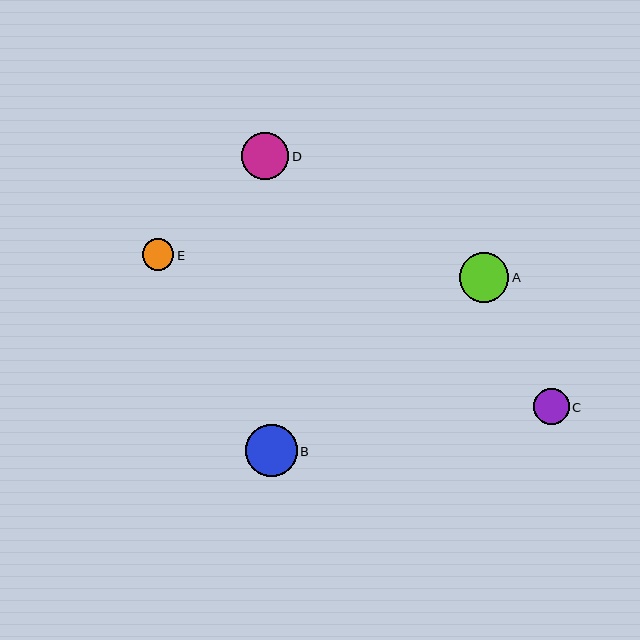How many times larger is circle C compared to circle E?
Circle C is approximately 1.2 times the size of circle E.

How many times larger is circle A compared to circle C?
Circle A is approximately 1.4 times the size of circle C.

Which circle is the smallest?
Circle E is the smallest with a size of approximately 31 pixels.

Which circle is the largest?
Circle B is the largest with a size of approximately 51 pixels.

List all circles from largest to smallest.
From largest to smallest: B, A, D, C, E.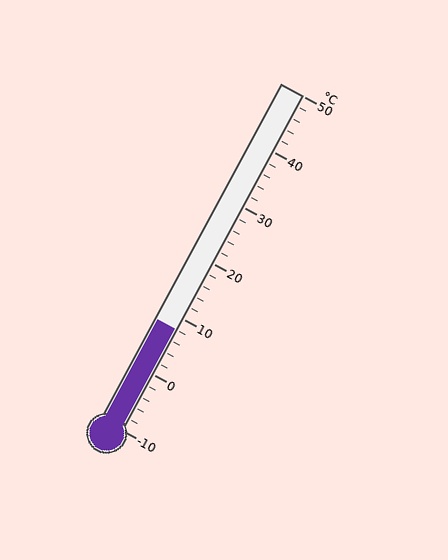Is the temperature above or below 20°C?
The temperature is below 20°C.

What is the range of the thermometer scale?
The thermometer scale ranges from -10°C to 50°C.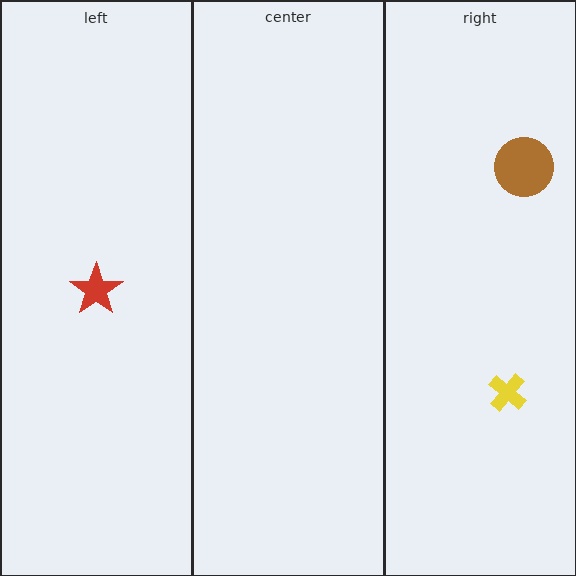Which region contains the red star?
The left region.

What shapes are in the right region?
The yellow cross, the brown circle.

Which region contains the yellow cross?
The right region.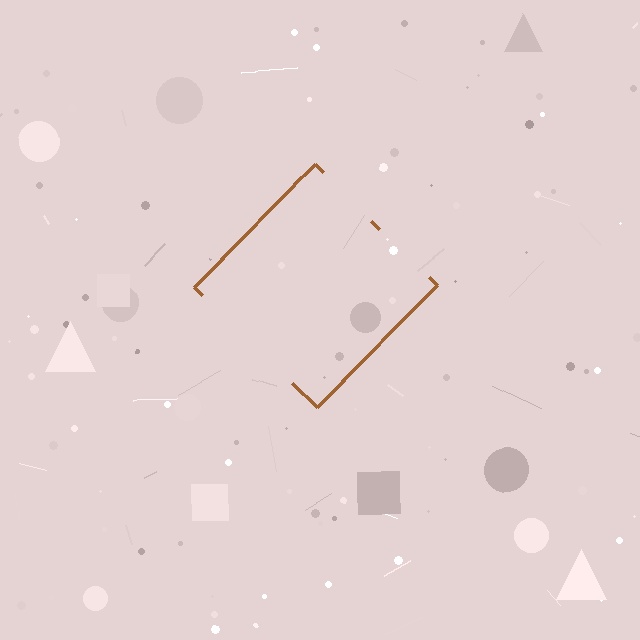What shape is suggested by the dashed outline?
The dashed outline suggests a diamond.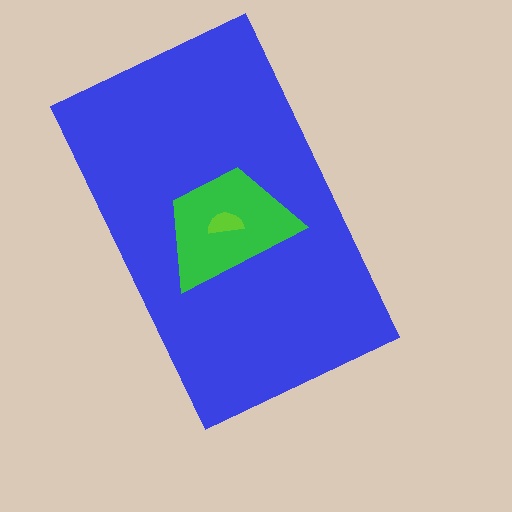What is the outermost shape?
The blue rectangle.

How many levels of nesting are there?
3.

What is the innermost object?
The lime semicircle.